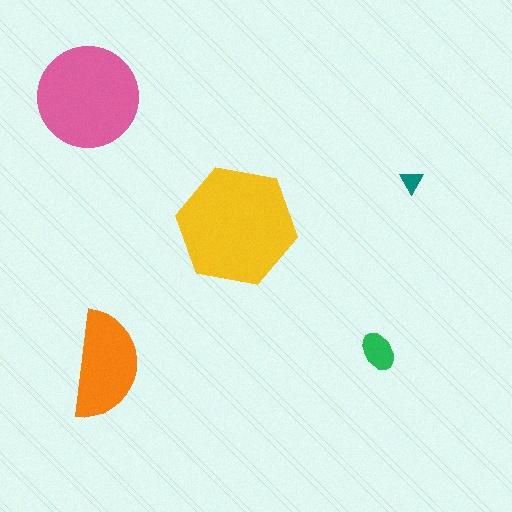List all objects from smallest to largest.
The teal triangle, the green ellipse, the orange semicircle, the pink circle, the yellow hexagon.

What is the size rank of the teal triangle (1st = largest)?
5th.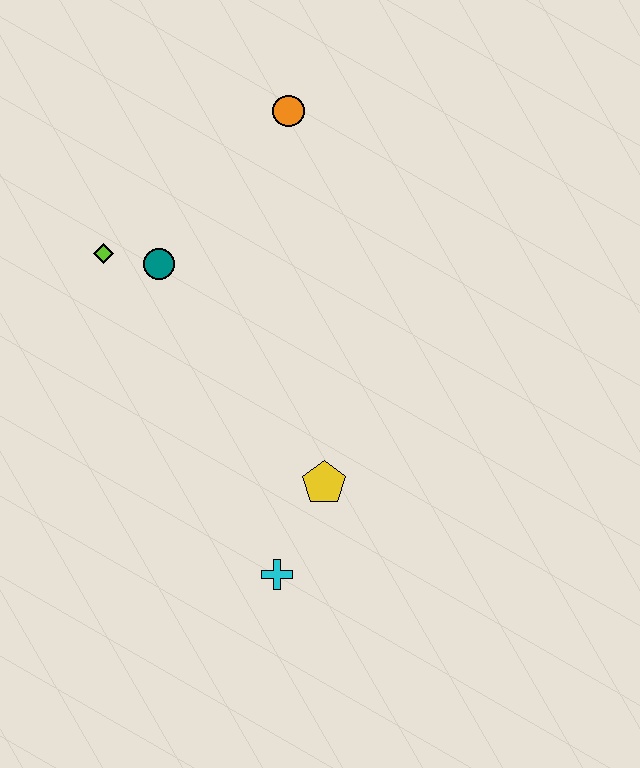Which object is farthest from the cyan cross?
The orange circle is farthest from the cyan cross.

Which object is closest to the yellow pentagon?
The cyan cross is closest to the yellow pentagon.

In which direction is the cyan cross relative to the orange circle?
The cyan cross is below the orange circle.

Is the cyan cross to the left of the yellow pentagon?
Yes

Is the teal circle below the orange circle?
Yes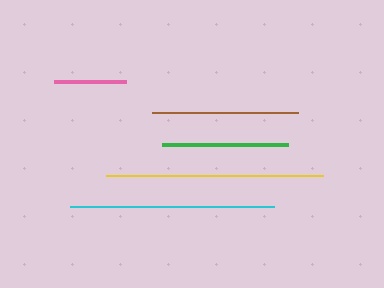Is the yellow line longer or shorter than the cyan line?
The yellow line is longer than the cyan line.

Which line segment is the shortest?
The pink line is the shortest at approximately 72 pixels.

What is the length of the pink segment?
The pink segment is approximately 72 pixels long.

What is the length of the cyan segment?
The cyan segment is approximately 204 pixels long.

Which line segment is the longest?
The yellow line is the longest at approximately 217 pixels.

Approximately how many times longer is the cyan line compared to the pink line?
The cyan line is approximately 2.8 times the length of the pink line.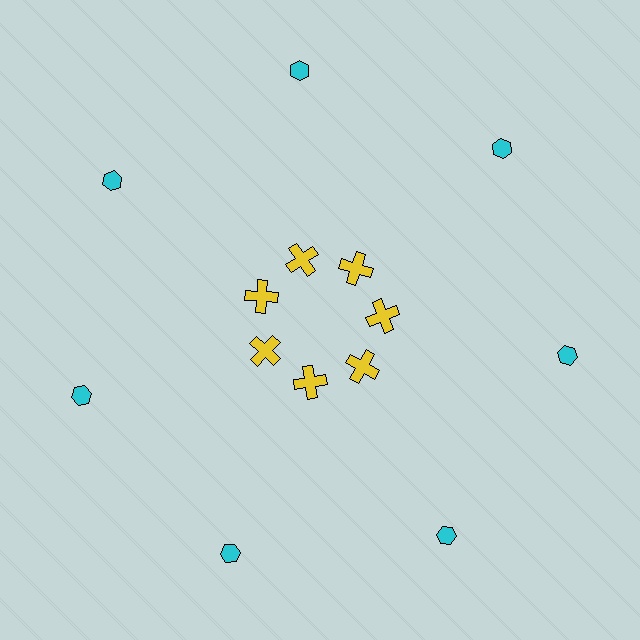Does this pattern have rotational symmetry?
Yes, this pattern has 7-fold rotational symmetry. It looks the same after rotating 51 degrees around the center.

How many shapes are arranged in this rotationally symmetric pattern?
There are 14 shapes, arranged in 7 groups of 2.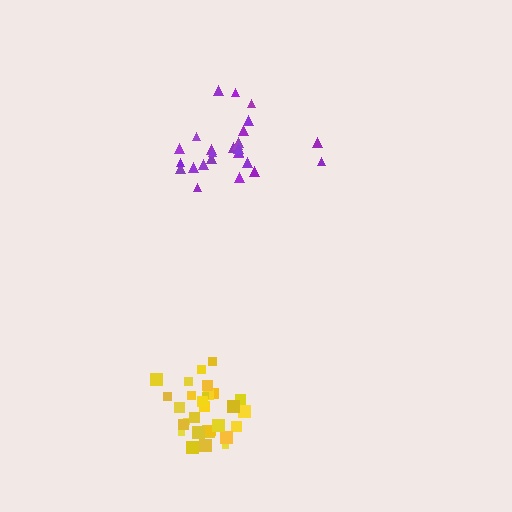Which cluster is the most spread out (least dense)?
Purple.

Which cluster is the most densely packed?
Yellow.